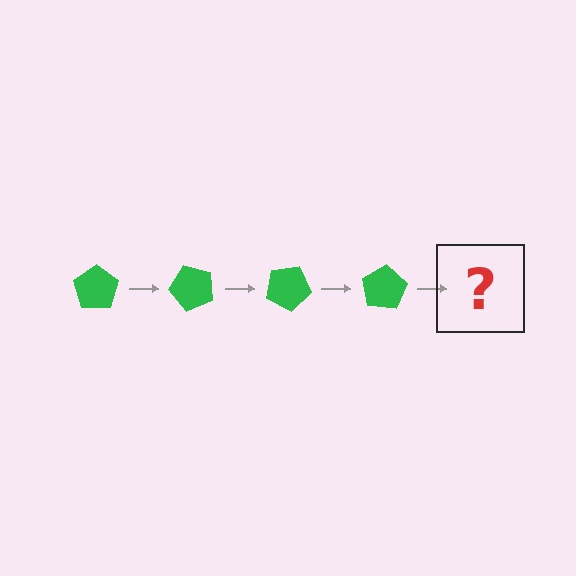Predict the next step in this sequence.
The next step is a green pentagon rotated 200 degrees.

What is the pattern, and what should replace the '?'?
The pattern is that the pentagon rotates 50 degrees each step. The '?' should be a green pentagon rotated 200 degrees.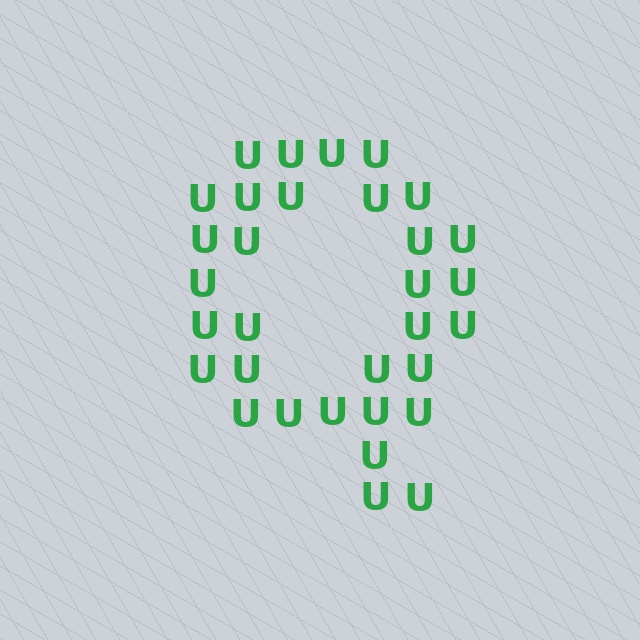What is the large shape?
The large shape is the letter Q.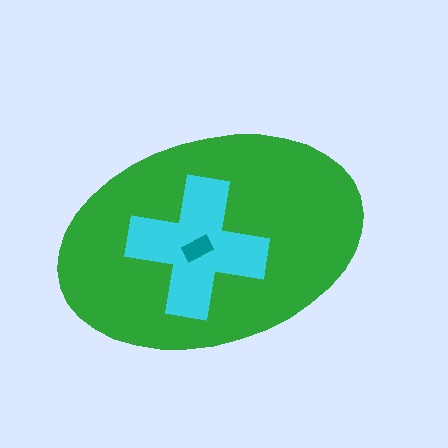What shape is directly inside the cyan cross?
The teal rectangle.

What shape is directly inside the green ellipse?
The cyan cross.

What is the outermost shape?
The green ellipse.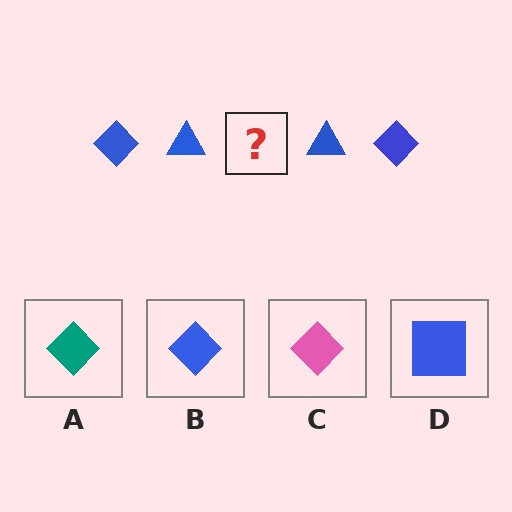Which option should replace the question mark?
Option B.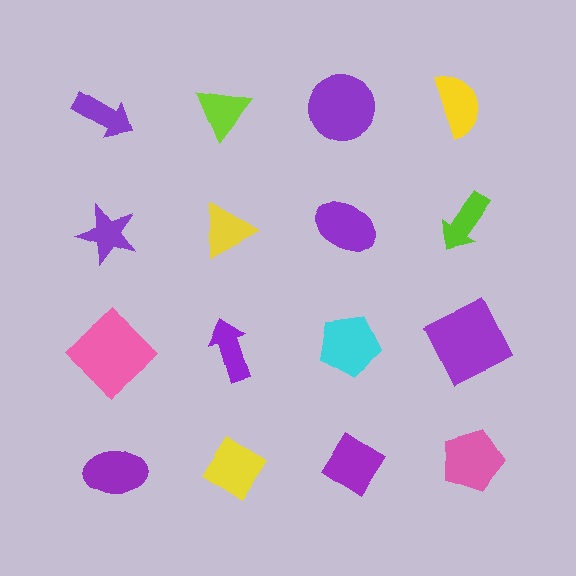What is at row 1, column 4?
A yellow semicircle.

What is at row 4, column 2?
A yellow diamond.